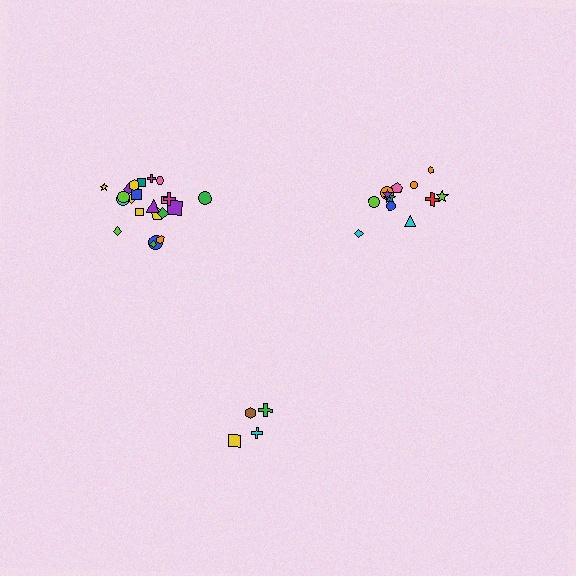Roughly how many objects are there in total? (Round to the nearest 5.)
Roughly 40 objects in total.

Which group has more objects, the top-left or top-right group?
The top-left group.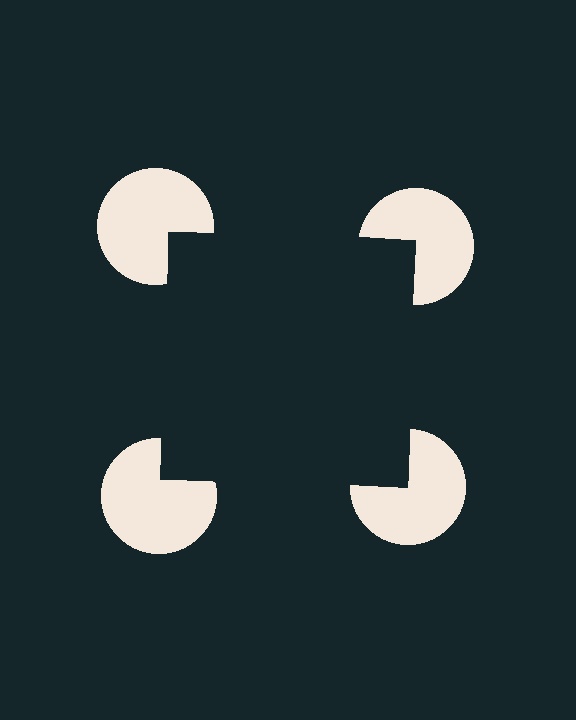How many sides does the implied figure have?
4 sides.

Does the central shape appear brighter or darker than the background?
It typically appears slightly darker than the background, even though no actual brightness change is drawn.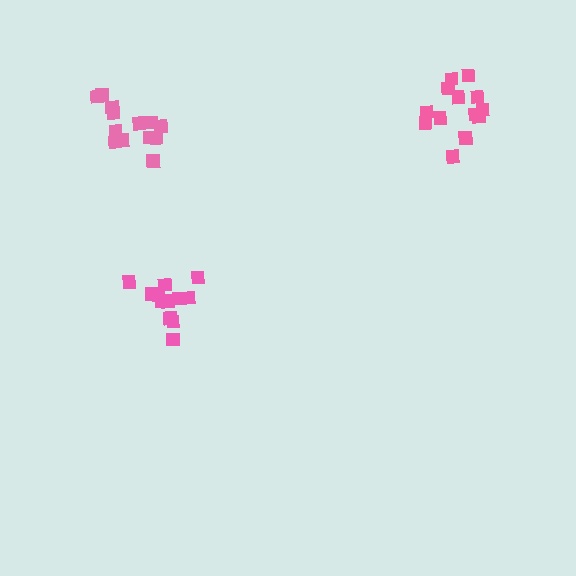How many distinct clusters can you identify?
There are 3 distinct clusters.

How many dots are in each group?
Group 1: 13 dots, Group 2: 12 dots, Group 3: 13 dots (38 total).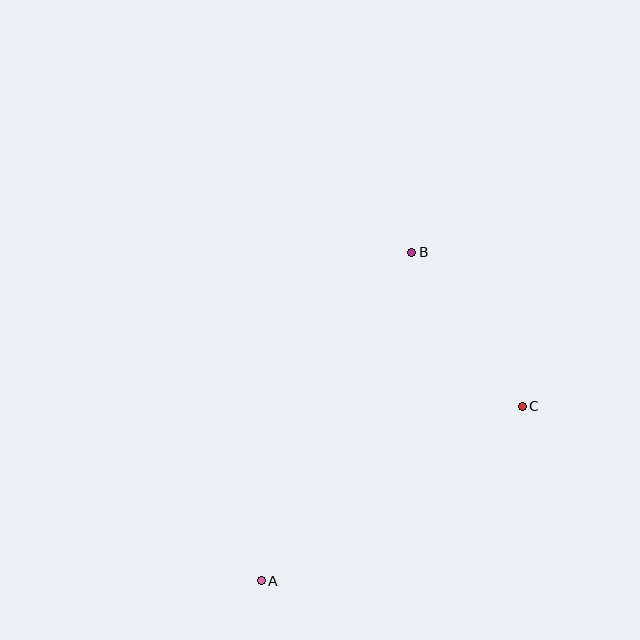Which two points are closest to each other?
Points B and C are closest to each other.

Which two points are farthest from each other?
Points A and B are farthest from each other.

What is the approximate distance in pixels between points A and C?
The distance between A and C is approximately 314 pixels.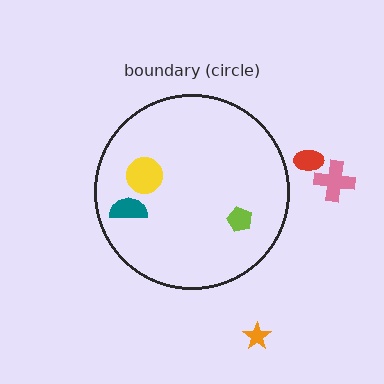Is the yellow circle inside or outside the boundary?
Inside.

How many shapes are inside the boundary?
3 inside, 3 outside.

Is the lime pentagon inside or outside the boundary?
Inside.